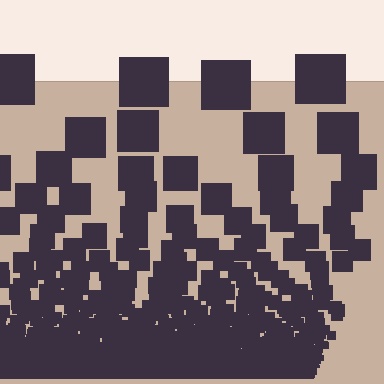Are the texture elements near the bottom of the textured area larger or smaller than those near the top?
Smaller. The gradient is inverted — elements near the bottom are smaller and denser.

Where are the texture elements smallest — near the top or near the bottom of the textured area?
Near the bottom.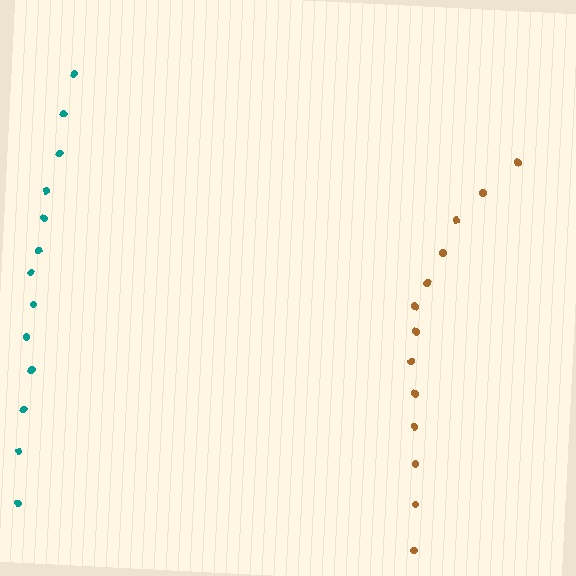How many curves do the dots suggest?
There are 2 distinct paths.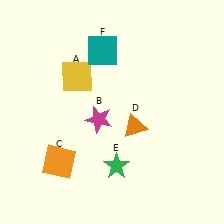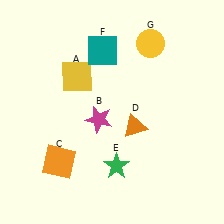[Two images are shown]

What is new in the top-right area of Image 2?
A yellow circle (G) was added in the top-right area of Image 2.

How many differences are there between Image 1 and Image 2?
There is 1 difference between the two images.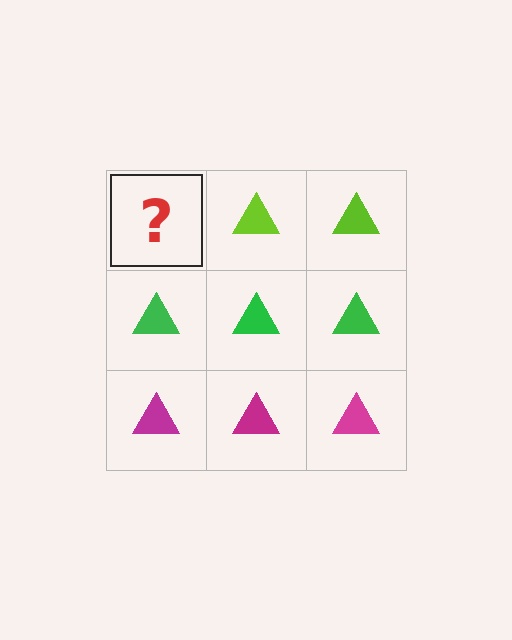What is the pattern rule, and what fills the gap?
The rule is that each row has a consistent color. The gap should be filled with a lime triangle.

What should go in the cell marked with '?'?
The missing cell should contain a lime triangle.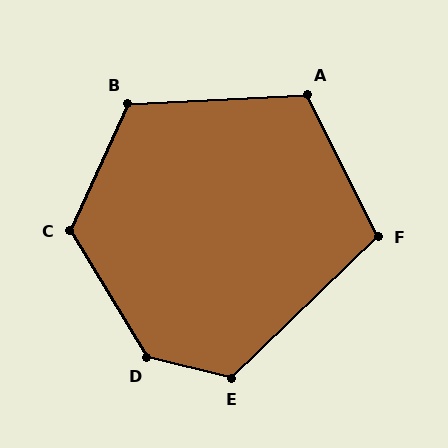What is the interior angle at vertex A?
Approximately 113 degrees (obtuse).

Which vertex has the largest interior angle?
D, at approximately 135 degrees.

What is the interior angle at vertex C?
Approximately 124 degrees (obtuse).